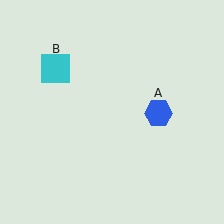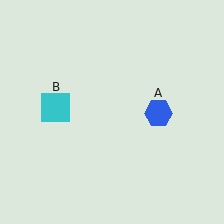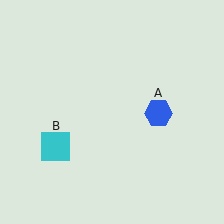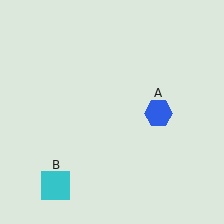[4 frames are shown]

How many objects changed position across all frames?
1 object changed position: cyan square (object B).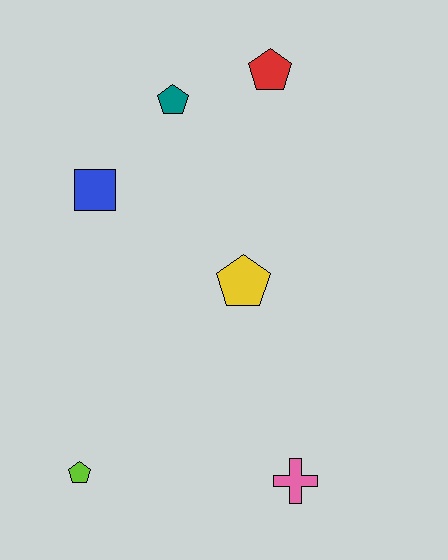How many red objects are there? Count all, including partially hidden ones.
There is 1 red object.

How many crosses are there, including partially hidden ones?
There is 1 cross.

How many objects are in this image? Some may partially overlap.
There are 6 objects.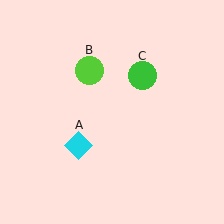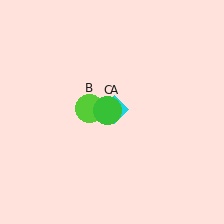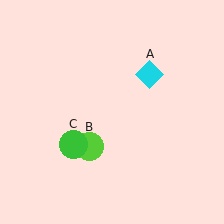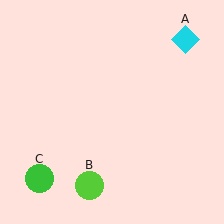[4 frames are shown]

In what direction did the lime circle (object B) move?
The lime circle (object B) moved down.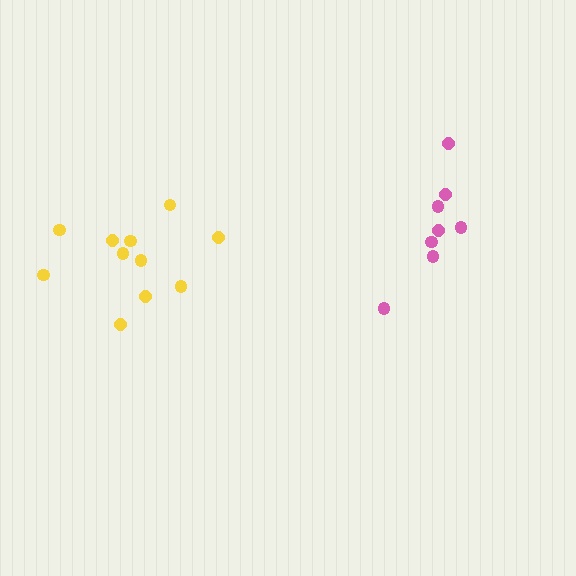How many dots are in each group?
Group 1: 8 dots, Group 2: 11 dots (19 total).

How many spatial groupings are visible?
There are 2 spatial groupings.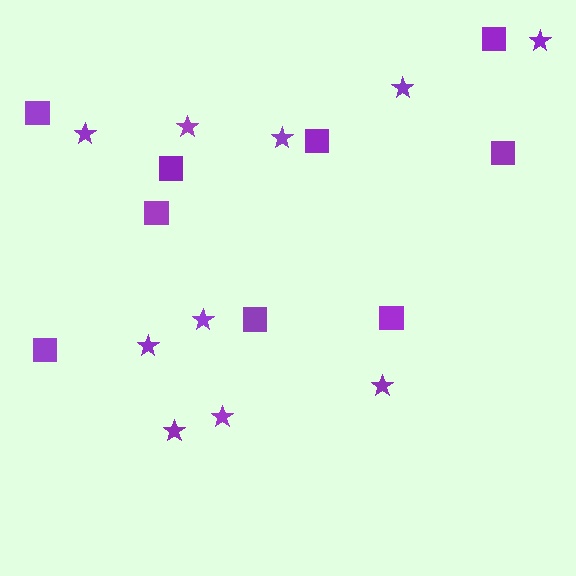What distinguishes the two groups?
There are 2 groups: one group of stars (10) and one group of squares (9).